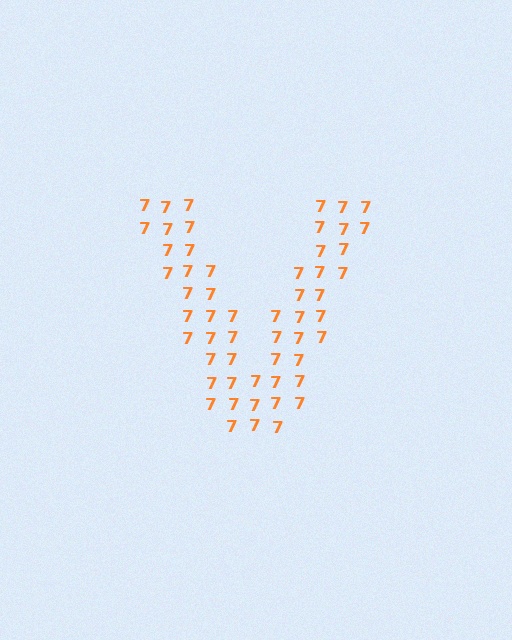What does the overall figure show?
The overall figure shows the letter V.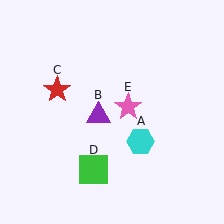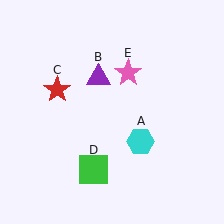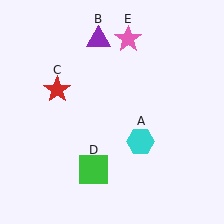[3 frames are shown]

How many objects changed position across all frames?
2 objects changed position: purple triangle (object B), pink star (object E).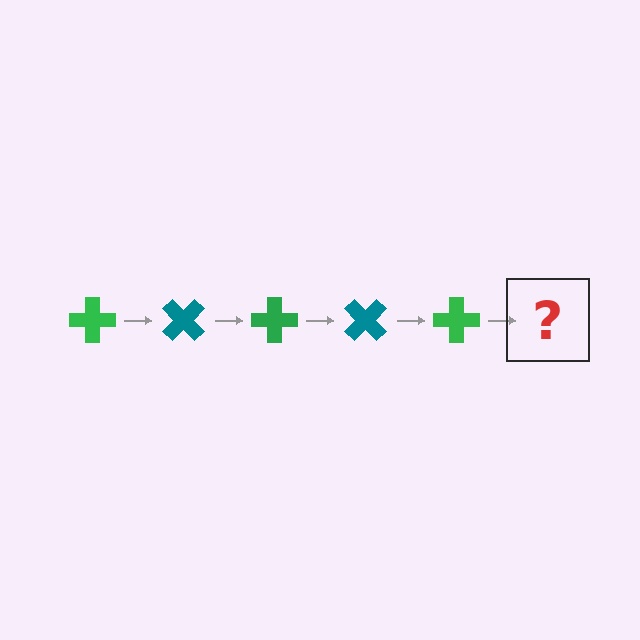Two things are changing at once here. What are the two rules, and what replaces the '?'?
The two rules are that it rotates 45 degrees each step and the color cycles through green and teal. The '?' should be a teal cross, rotated 225 degrees from the start.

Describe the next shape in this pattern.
It should be a teal cross, rotated 225 degrees from the start.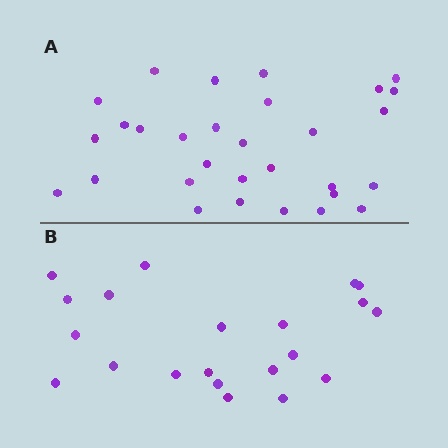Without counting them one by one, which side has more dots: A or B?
Region A (the top region) has more dots.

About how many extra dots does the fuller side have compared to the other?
Region A has roughly 8 or so more dots than region B.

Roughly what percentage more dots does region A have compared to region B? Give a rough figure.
About 45% more.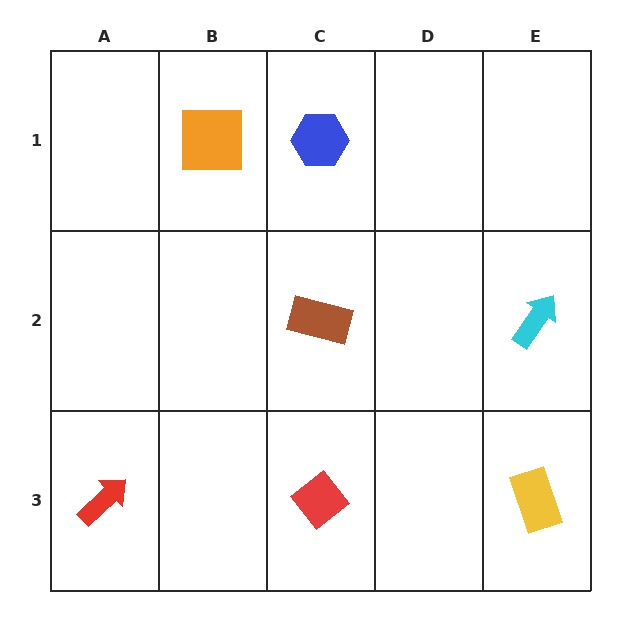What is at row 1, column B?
An orange square.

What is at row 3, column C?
A red diamond.